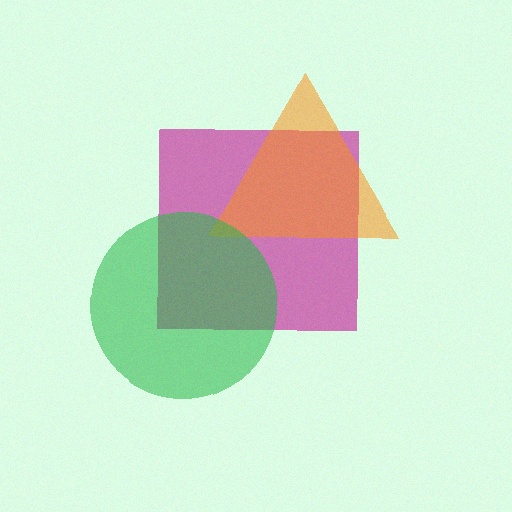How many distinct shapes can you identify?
There are 3 distinct shapes: a magenta square, an orange triangle, a green circle.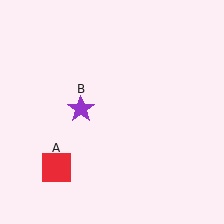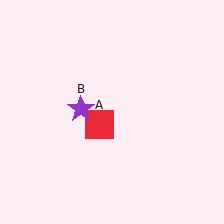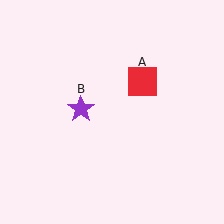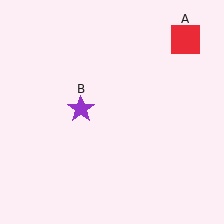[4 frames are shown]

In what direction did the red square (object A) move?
The red square (object A) moved up and to the right.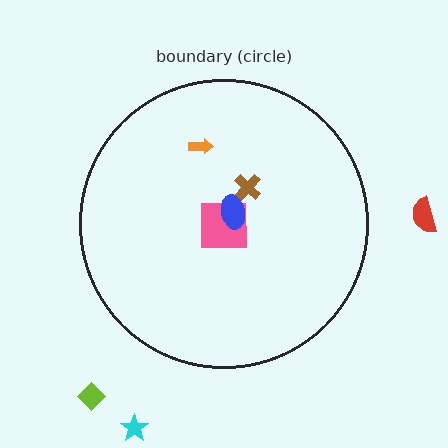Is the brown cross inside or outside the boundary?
Inside.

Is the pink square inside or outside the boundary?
Inside.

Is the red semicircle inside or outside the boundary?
Outside.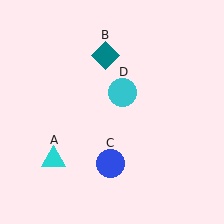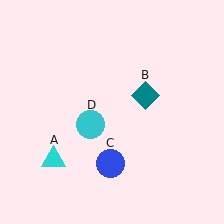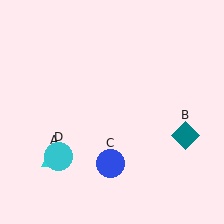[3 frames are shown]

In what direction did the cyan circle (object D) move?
The cyan circle (object D) moved down and to the left.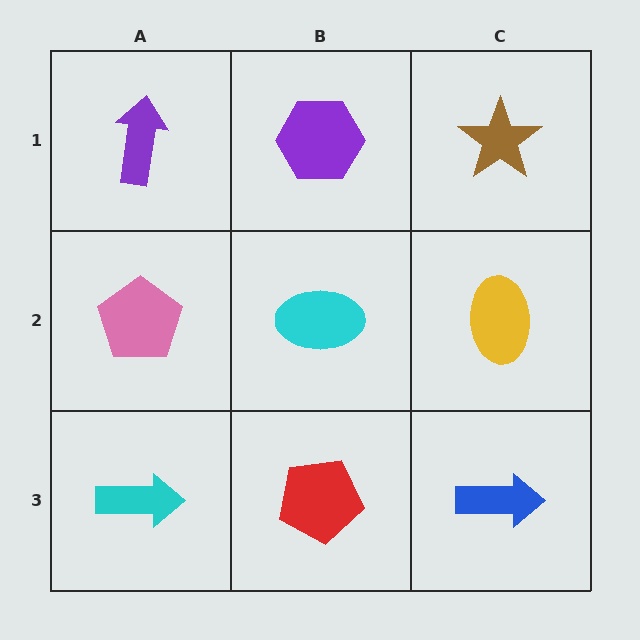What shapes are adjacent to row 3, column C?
A yellow ellipse (row 2, column C), a red pentagon (row 3, column B).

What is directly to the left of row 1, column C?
A purple hexagon.